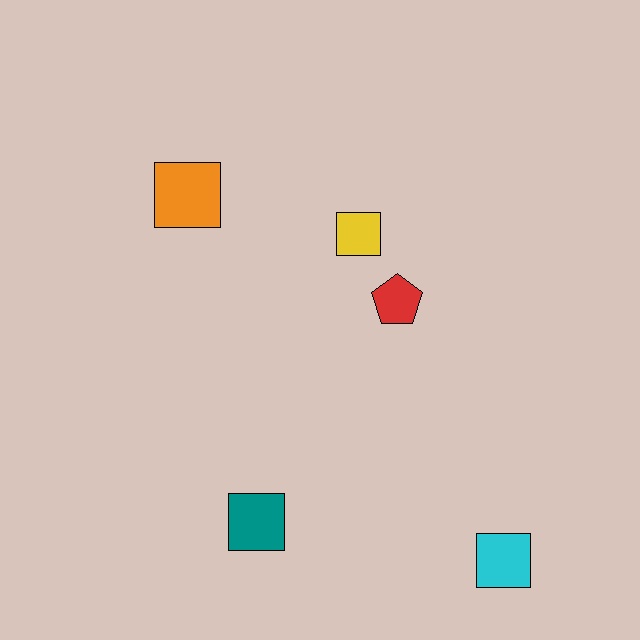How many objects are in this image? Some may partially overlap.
There are 5 objects.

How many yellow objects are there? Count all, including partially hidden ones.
There is 1 yellow object.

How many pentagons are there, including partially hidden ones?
There is 1 pentagon.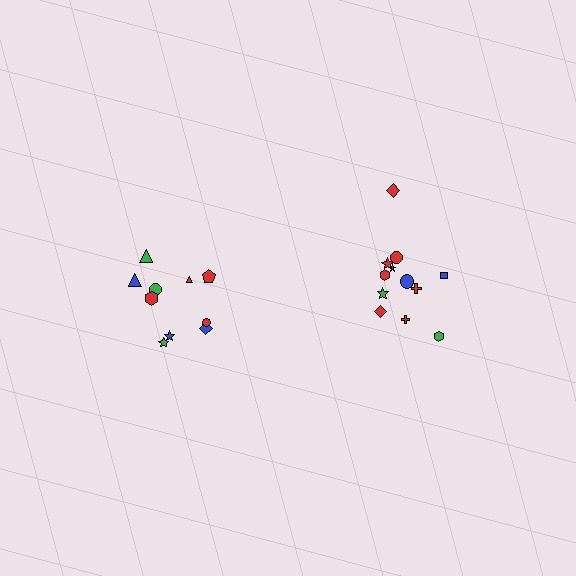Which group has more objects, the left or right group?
The right group.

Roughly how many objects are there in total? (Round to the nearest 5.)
Roughly 20 objects in total.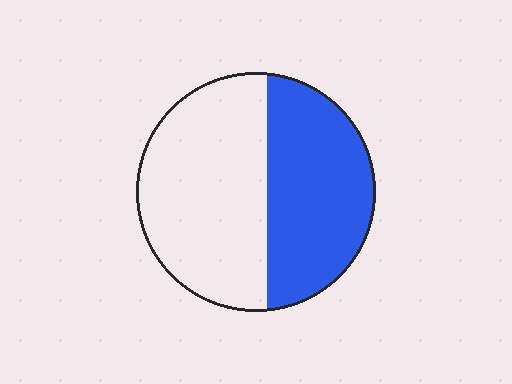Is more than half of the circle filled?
No.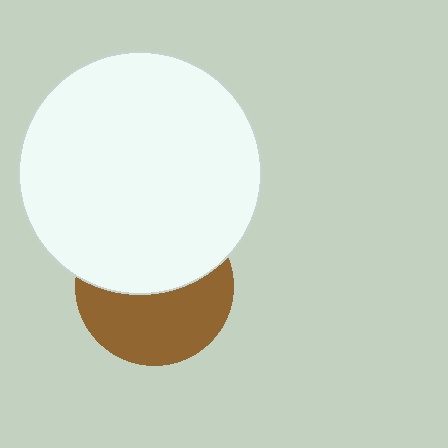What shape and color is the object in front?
The object in front is a white circle.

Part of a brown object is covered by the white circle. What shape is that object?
It is a circle.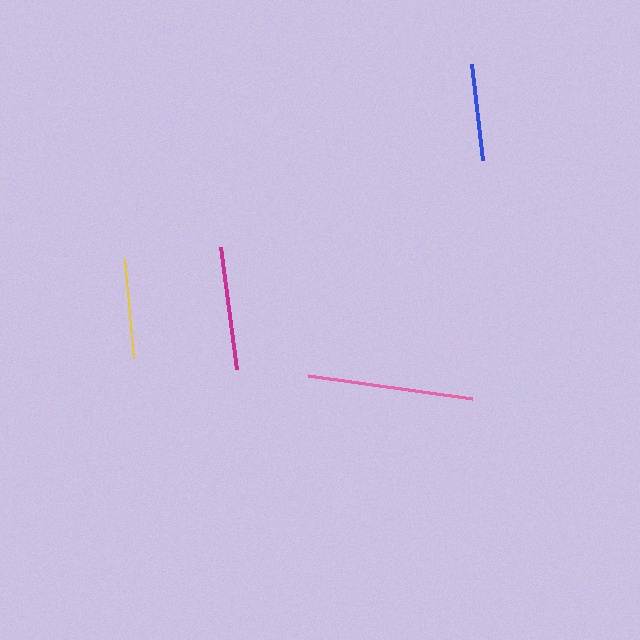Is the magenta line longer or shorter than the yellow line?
The magenta line is longer than the yellow line.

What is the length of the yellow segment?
The yellow segment is approximately 99 pixels long.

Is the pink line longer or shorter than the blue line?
The pink line is longer than the blue line.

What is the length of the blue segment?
The blue segment is approximately 97 pixels long.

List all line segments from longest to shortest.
From longest to shortest: pink, magenta, yellow, blue.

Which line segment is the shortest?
The blue line is the shortest at approximately 97 pixels.